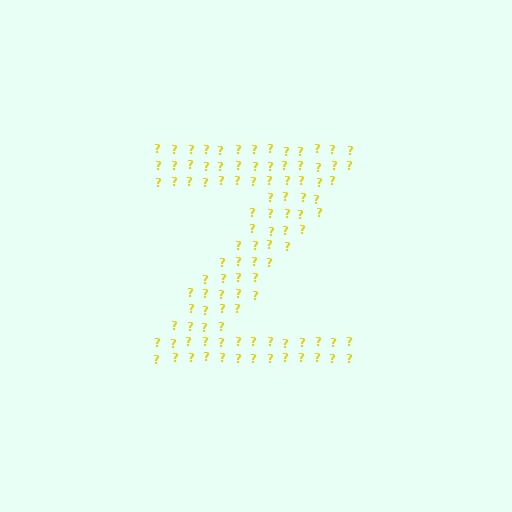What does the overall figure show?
The overall figure shows the letter Z.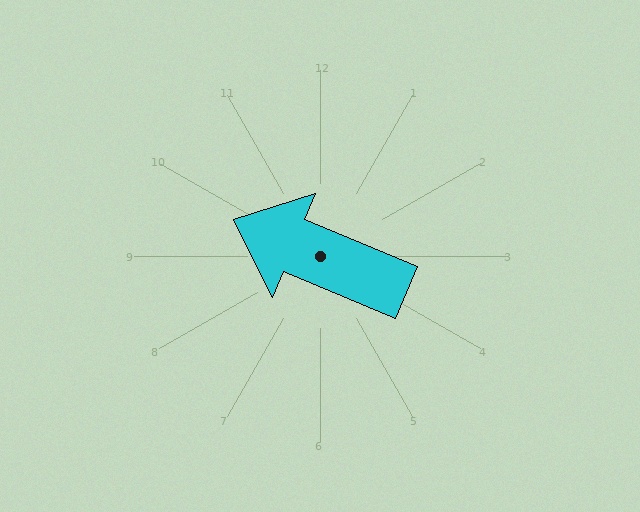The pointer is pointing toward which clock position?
Roughly 10 o'clock.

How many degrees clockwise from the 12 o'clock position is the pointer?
Approximately 293 degrees.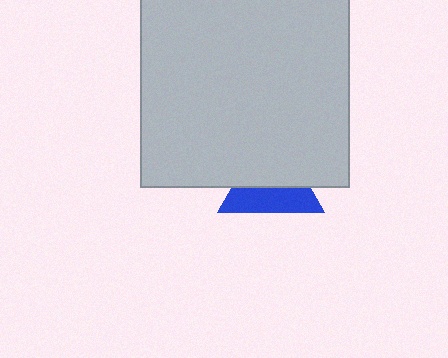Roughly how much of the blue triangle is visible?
About half of it is visible (roughly 47%).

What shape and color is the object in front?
The object in front is a light gray rectangle.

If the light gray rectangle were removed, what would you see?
You would see the complete blue triangle.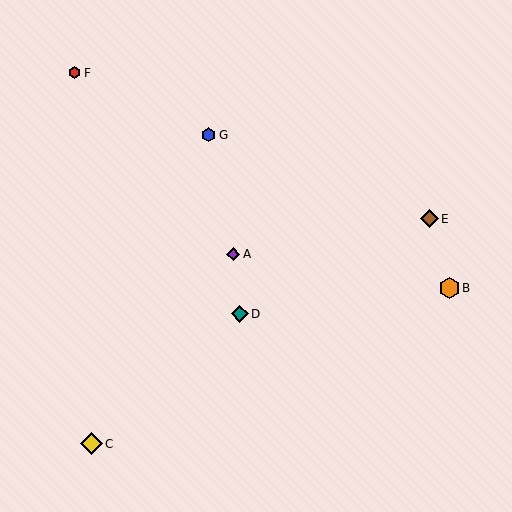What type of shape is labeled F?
Shape F is a red hexagon.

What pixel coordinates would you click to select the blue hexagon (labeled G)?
Click at (209, 135) to select the blue hexagon G.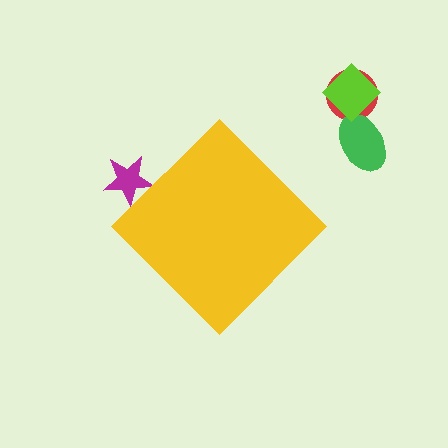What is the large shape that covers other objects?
A yellow diamond.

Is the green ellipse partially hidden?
No, the green ellipse is fully visible.